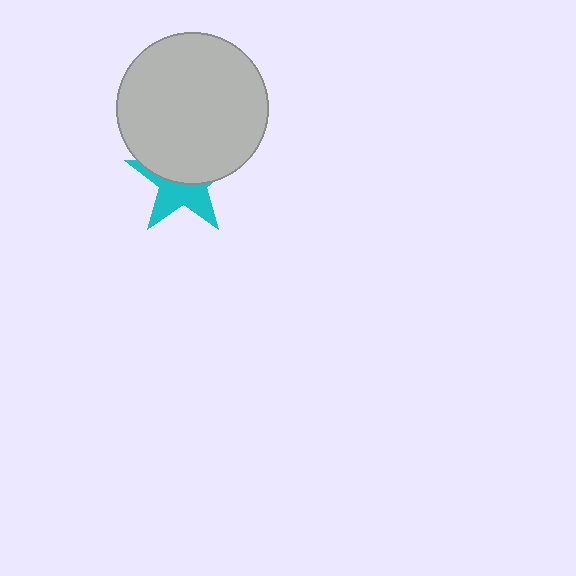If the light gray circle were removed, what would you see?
You would see the complete cyan star.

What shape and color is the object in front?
The object in front is a light gray circle.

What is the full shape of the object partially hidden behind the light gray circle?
The partially hidden object is a cyan star.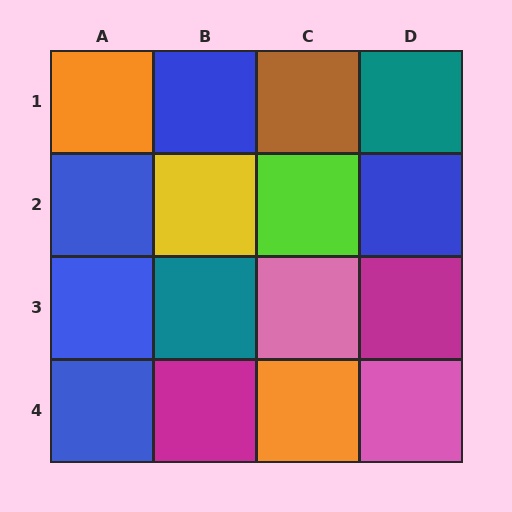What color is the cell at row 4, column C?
Orange.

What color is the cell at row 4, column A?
Blue.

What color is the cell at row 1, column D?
Teal.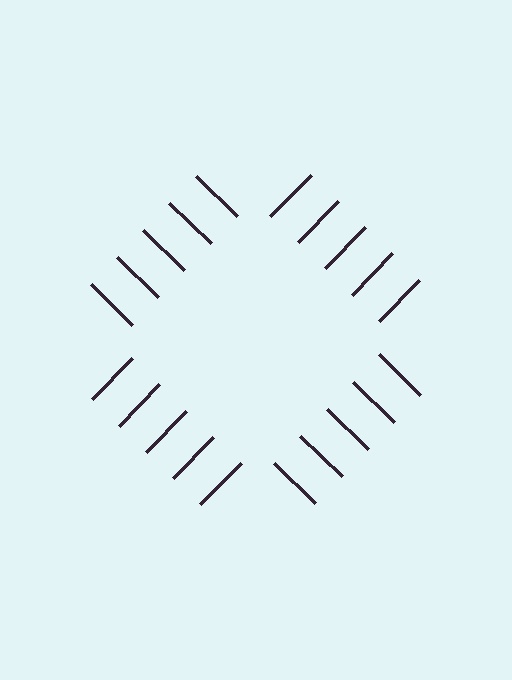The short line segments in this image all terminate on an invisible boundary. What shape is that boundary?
An illusory square — the line segments terminate on its edges but no continuous stroke is drawn.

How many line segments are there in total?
20 — 5 along each of the 4 edges.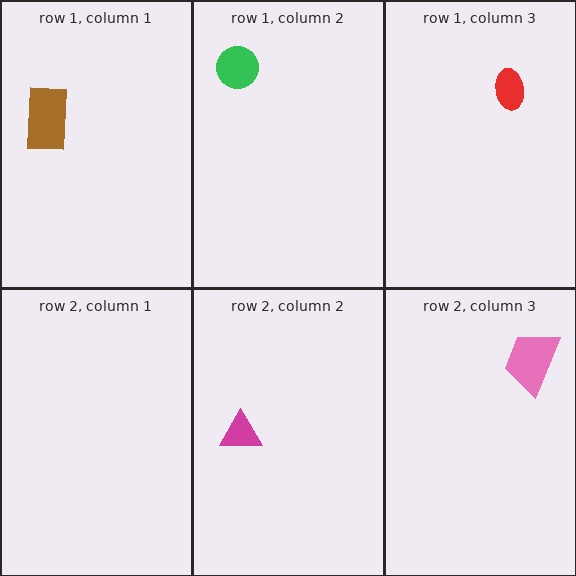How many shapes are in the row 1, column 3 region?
1.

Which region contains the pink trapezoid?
The row 2, column 3 region.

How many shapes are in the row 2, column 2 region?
1.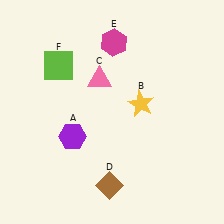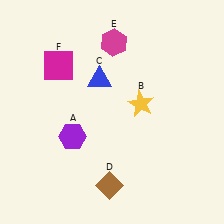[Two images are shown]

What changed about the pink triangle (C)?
In Image 1, C is pink. In Image 2, it changed to blue.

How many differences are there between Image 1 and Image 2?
There are 2 differences between the two images.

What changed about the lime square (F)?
In Image 1, F is lime. In Image 2, it changed to magenta.